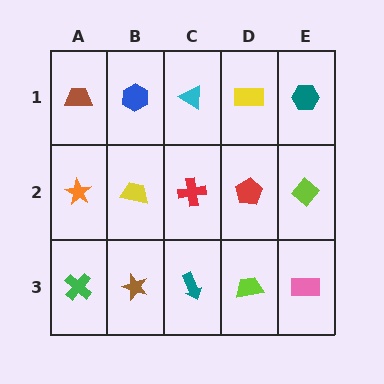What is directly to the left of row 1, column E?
A yellow rectangle.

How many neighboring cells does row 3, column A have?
2.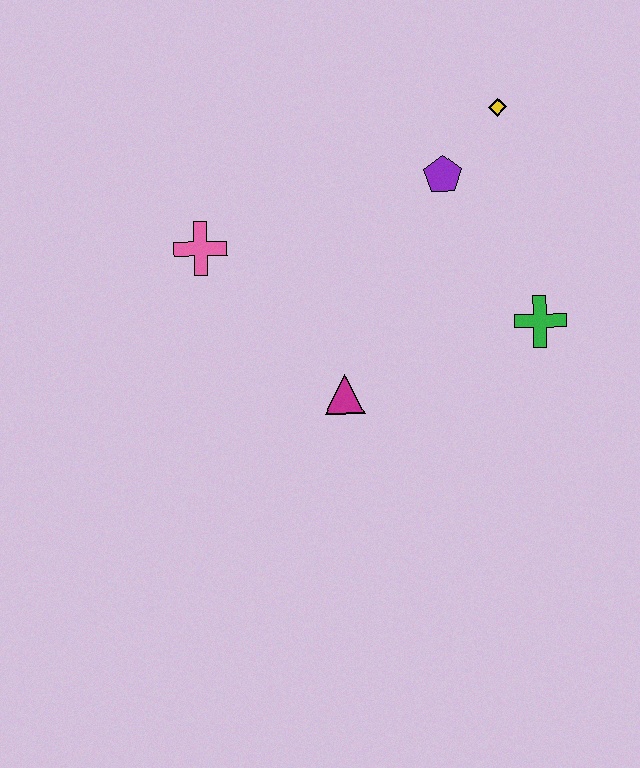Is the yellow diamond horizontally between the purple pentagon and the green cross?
Yes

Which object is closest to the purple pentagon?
The yellow diamond is closest to the purple pentagon.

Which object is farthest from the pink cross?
The green cross is farthest from the pink cross.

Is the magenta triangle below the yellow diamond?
Yes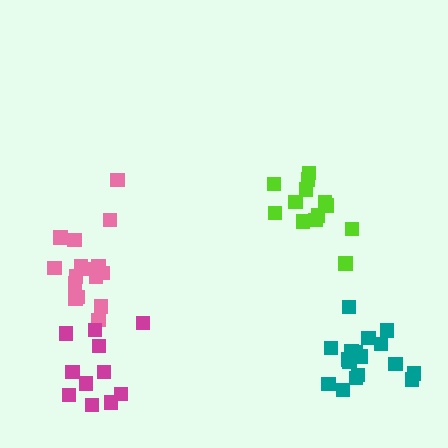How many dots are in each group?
Group 1: 16 dots, Group 2: 11 dots, Group 3: 17 dots, Group 4: 13 dots (57 total).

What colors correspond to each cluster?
The clusters are colored: pink, magenta, teal, lime.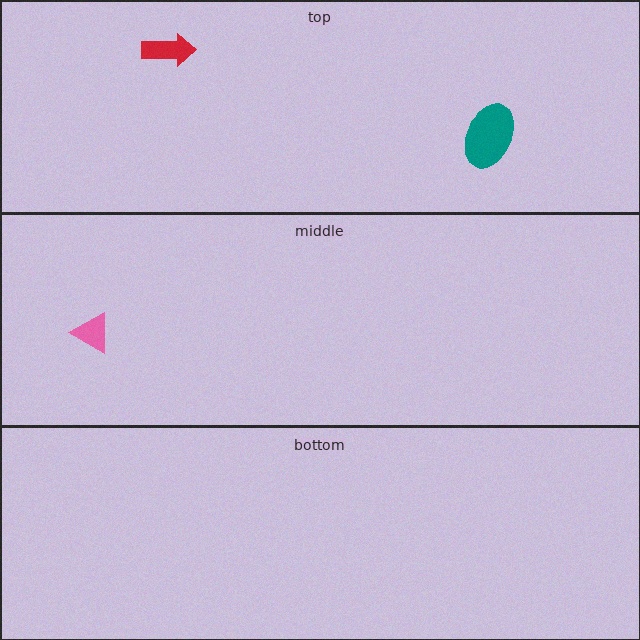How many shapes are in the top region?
2.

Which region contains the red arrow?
The top region.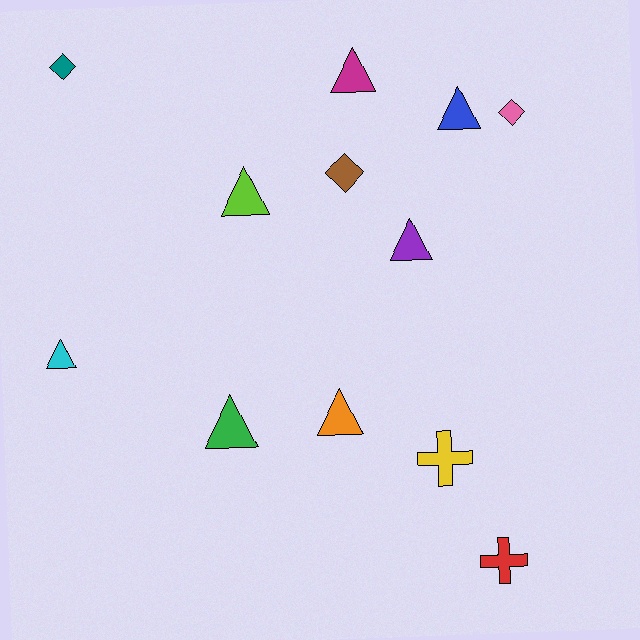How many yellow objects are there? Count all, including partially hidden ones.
There is 1 yellow object.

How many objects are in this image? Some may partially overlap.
There are 12 objects.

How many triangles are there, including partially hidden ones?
There are 7 triangles.